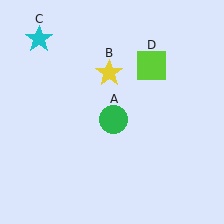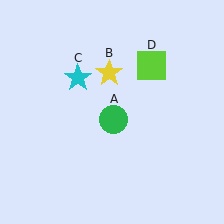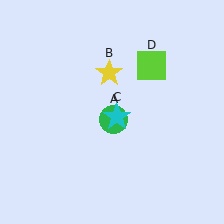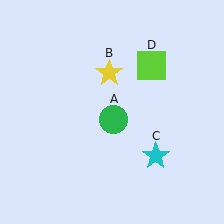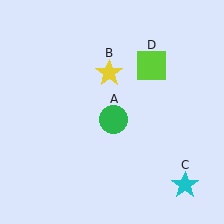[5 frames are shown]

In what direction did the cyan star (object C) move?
The cyan star (object C) moved down and to the right.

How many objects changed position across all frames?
1 object changed position: cyan star (object C).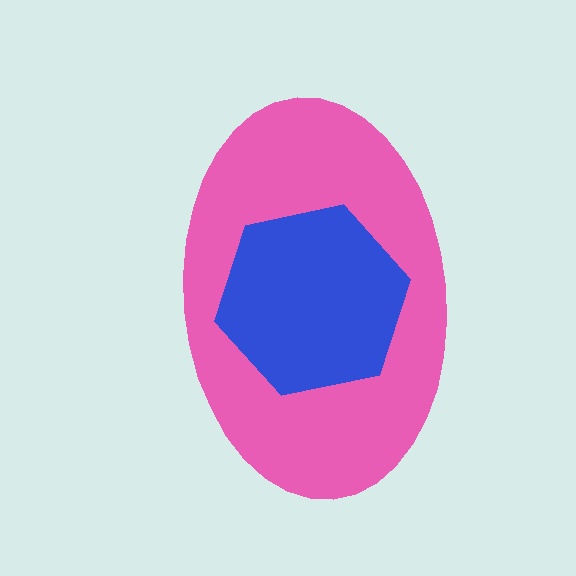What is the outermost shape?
The pink ellipse.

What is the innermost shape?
The blue hexagon.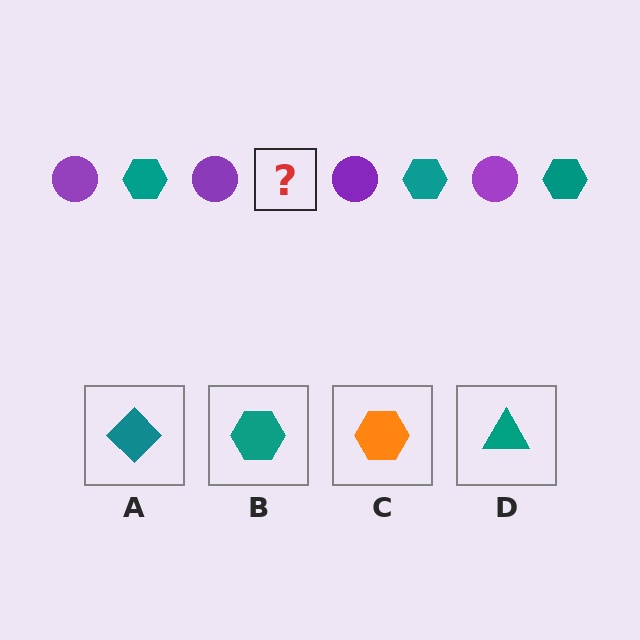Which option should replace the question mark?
Option B.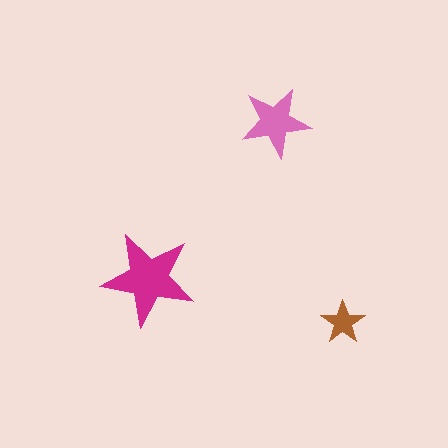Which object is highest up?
The pink star is topmost.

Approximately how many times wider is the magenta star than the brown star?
About 2 times wider.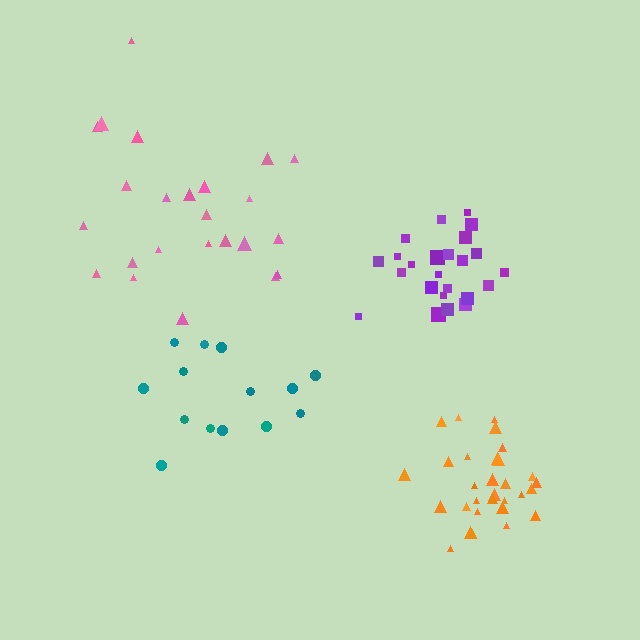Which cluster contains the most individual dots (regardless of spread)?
Orange (30).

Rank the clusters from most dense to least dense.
orange, purple, teal, pink.